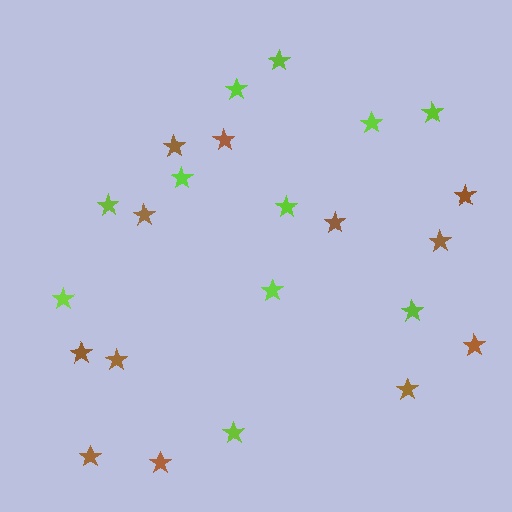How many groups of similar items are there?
There are 2 groups: one group of brown stars (12) and one group of lime stars (11).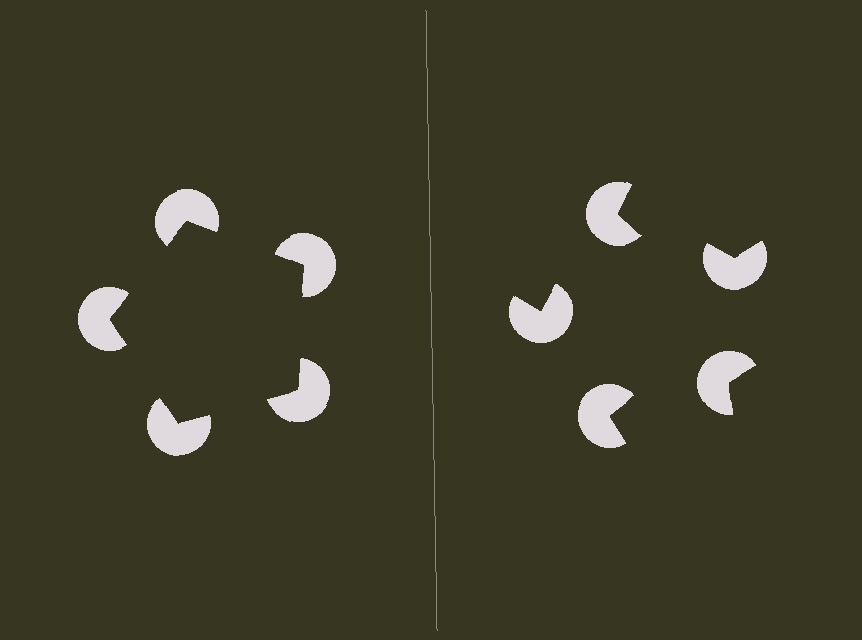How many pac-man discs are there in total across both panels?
10 — 5 on each side.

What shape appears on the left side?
An illusory pentagon.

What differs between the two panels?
The pac-man discs are positioned identically on both sides; only the wedge orientations differ. On the left they align to a pentagon; on the right they are misaligned.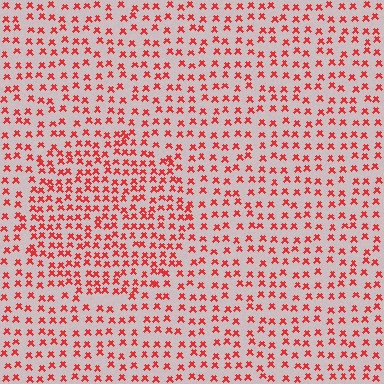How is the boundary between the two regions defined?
The boundary is defined by a change in element density (approximately 1.6x ratio). All elements are the same color, size, and shape.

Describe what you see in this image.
The image contains small red elements arranged at two different densities. A circle-shaped region is visible where the elements are more densely packed than the surrounding area.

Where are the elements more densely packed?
The elements are more densely packed inside the circle boundary.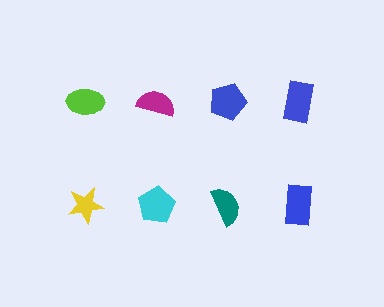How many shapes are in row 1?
4 shapes.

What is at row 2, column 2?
A cyan pentagon.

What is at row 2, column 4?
A blue rectangle.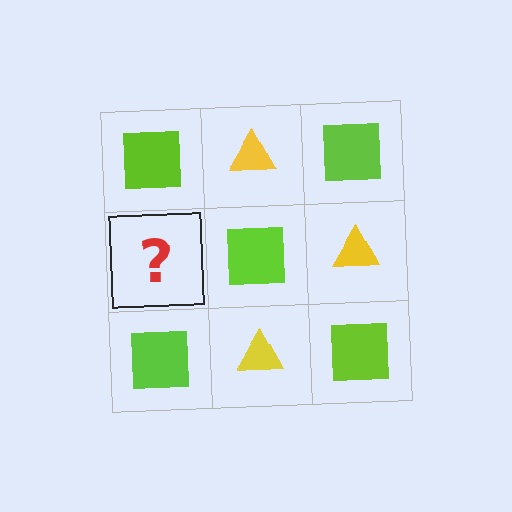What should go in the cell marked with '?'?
The missing cell should contain a yellow triangle.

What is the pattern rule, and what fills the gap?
The rule is that it alternates lime square and yellow triangle in a checkerboard pattern. The gap should be filled with a yellow triangle.